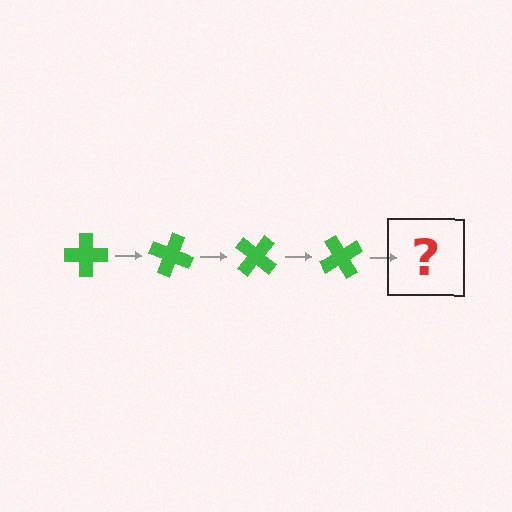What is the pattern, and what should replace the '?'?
The pattern is that the cross rotates 20 degrees each step. The '?' should be a green cross rotated 80 degrees.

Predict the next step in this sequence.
The next step is a green cross rotated 80 degrees.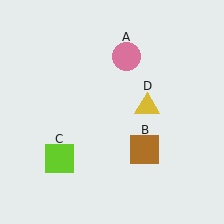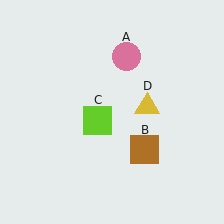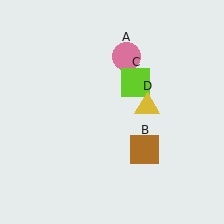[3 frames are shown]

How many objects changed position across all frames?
1 object changed position: lime square (object C).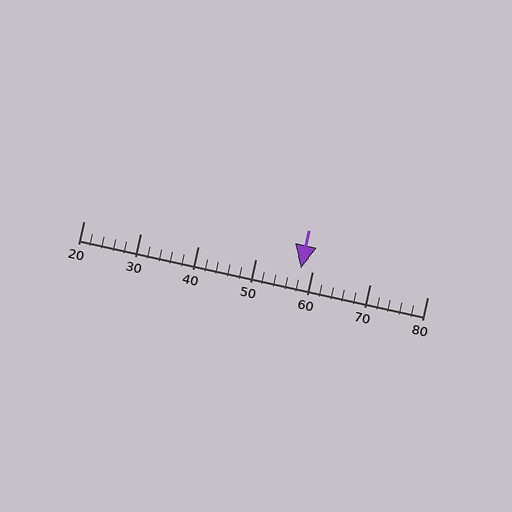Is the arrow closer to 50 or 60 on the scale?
The arrow is closer to 60.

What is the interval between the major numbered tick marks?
The major tick marks are spaced 10 units apart.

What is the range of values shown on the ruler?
The ruler shows values from 20 to 80.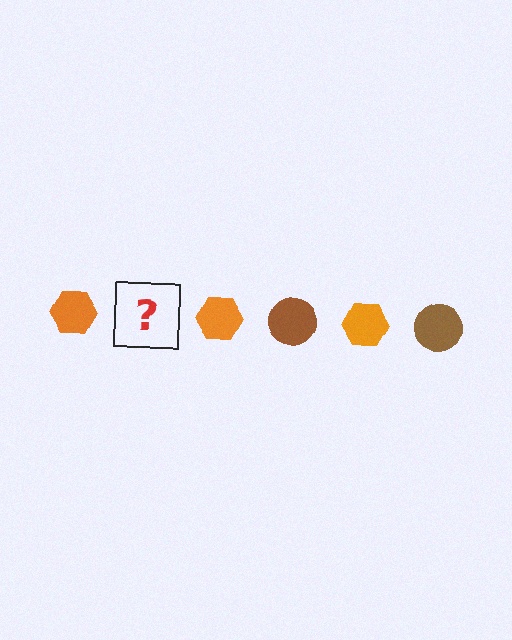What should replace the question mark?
The question mark should be replaced with a brown circle.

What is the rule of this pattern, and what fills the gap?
The rule is that the pattern alternates between orange hexagon and brown circle. The gap should be filled with a brown circle.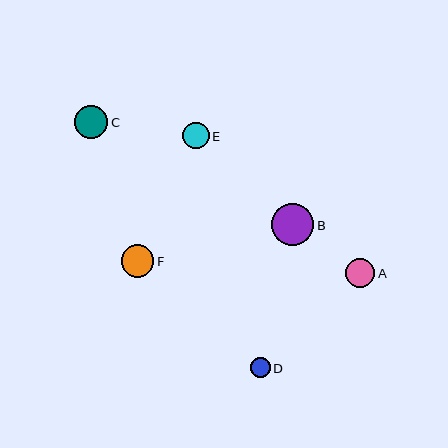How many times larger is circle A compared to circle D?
Circle A is approximately 1.4 times the size of circle D.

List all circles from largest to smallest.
From largest to smallest: B, C, F, A, E, D.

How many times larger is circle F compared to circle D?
Circle F is approximately 1.6 times the size of circle D.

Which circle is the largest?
Circle B is the largest with a size of approximately 42 pixels.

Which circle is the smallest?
Circle D is the smallest with a size of approximately 20 pixels.